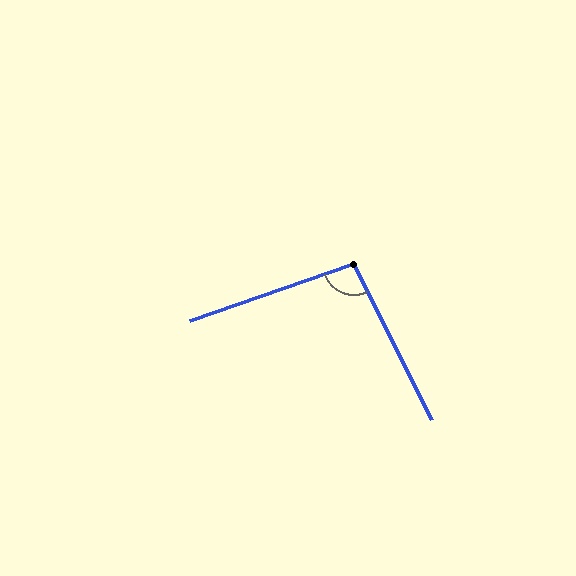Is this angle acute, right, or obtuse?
It is obtuse.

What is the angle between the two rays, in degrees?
Approximately 97 degrees.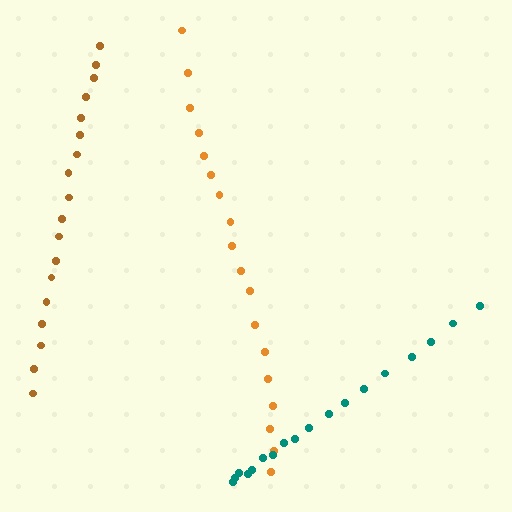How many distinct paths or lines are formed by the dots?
There are 3 distinct paths.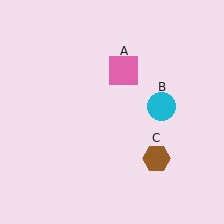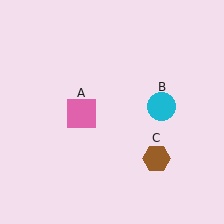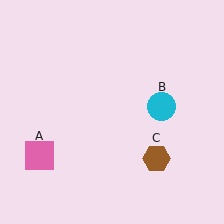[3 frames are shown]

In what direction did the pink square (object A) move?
The pink square (object A) moved down and to the left.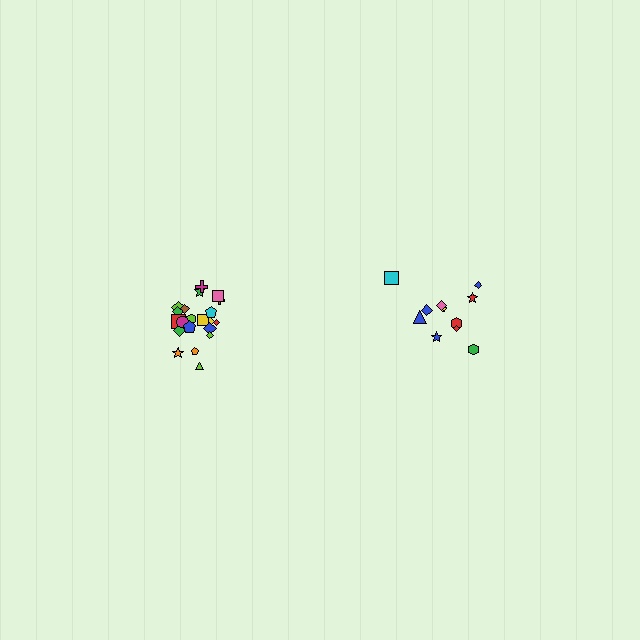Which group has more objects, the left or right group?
The left group.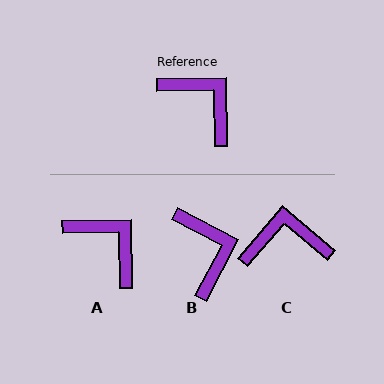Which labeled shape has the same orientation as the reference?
A.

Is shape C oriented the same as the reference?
No, it is off by about 48 degrees.